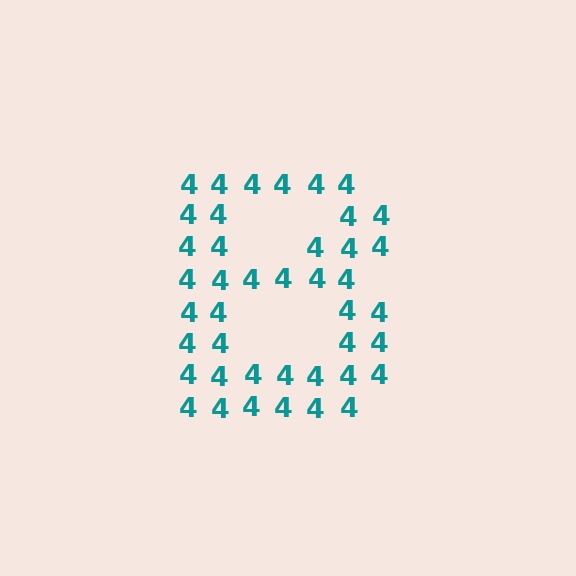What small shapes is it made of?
It is made of small digit 4's.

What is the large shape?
The large shape is the letter B.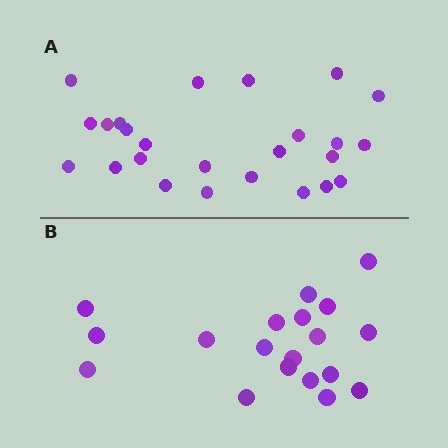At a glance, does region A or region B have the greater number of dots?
Region A (the top region) has more dots.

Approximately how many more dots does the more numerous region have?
Region A has about 6 more dots than region B.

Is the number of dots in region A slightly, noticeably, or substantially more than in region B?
Region A has noticeably more, but not dramatically so. The ratio is roughly 1.3 to 1.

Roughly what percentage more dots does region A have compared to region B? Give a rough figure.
About 30% more.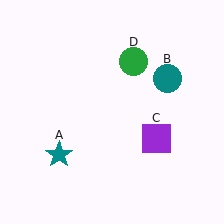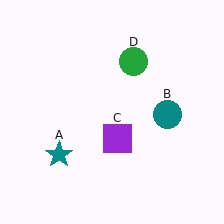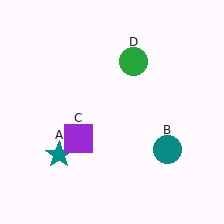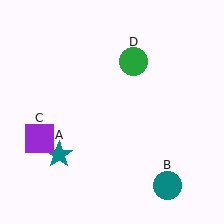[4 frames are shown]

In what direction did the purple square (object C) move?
The purple square (object C) moved left.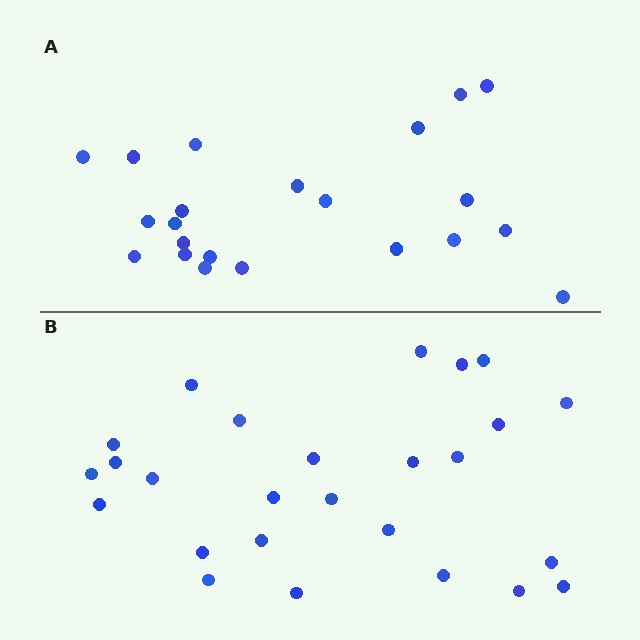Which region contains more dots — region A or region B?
Region B (the bottom region) has more dots.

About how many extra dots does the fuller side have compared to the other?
Region B has about 4 more dots than region A.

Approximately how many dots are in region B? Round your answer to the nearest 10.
About 30 dots. (The exact count is 26, which rounds to 30.)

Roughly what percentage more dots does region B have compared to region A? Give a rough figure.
About 20% more.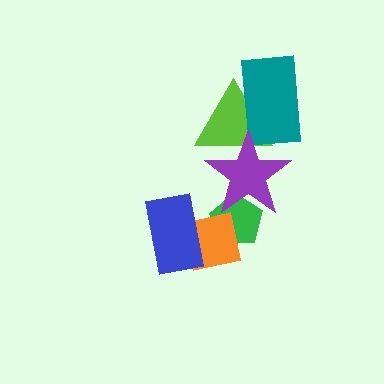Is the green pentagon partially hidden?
Yes, it is partially covered by another shape.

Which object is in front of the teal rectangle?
The purple star is in front of the teal rectangle.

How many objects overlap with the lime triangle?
2 objects overlap with the lime triangle.